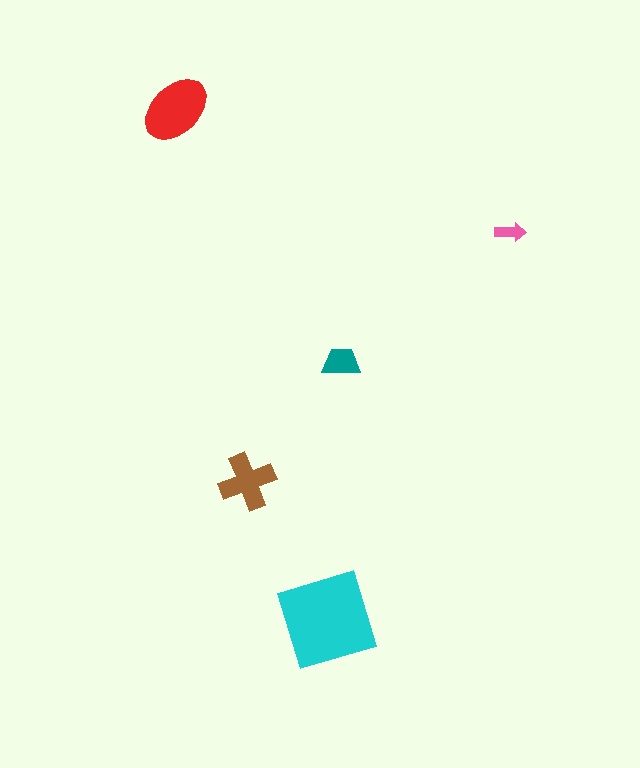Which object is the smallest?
The pink arrow.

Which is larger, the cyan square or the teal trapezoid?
The cyan square.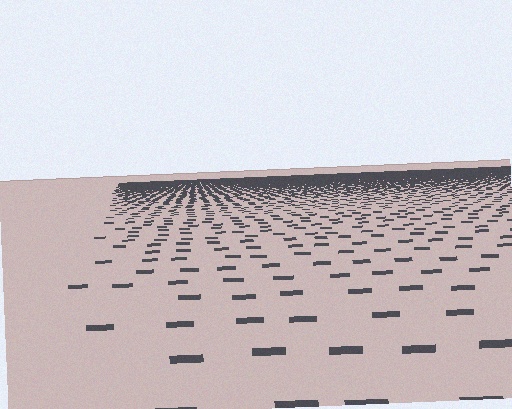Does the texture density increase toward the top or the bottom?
Density increases toward the top.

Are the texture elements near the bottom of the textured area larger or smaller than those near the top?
Larger. Near the bottom, elements are closer to the viewer and appear at a bigger on-screen size.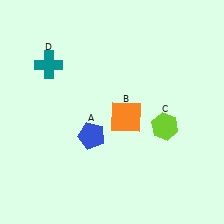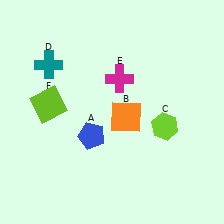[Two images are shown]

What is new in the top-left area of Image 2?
A lime square (F) was added in the top-left area of Image 2.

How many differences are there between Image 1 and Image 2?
There are 2 differences between the two images.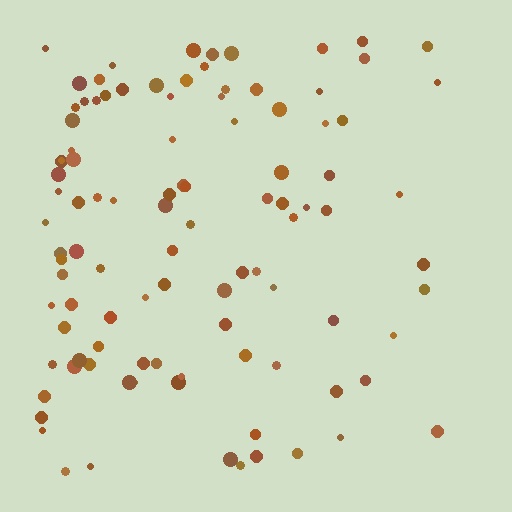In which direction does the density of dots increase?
From right to left, with the left side densest.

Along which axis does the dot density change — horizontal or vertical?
Horizontal.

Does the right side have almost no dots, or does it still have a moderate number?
Still a moderate number, just noticeably fewer than the left.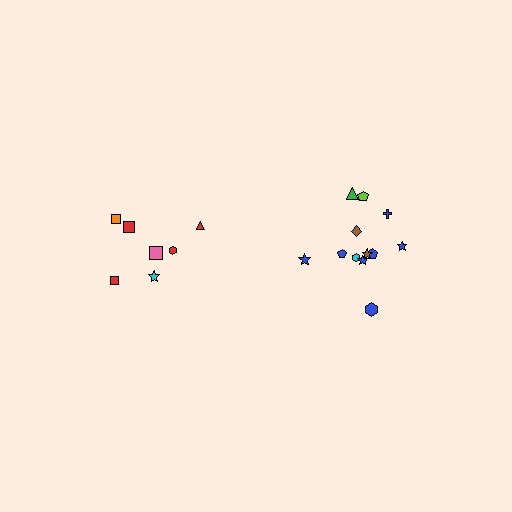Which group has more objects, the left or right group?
The right group.